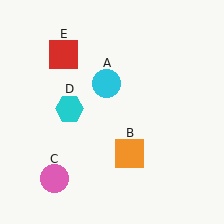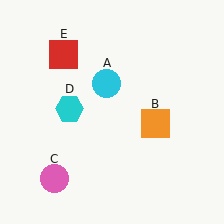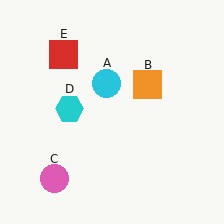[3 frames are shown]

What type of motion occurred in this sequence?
The orange square (object B) rotated counterclockwise around the center of the scene.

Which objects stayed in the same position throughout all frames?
Cyan circle (object A) and pink circle (object C) and cyan hexagon (object D) and red square (object E) remained stationary.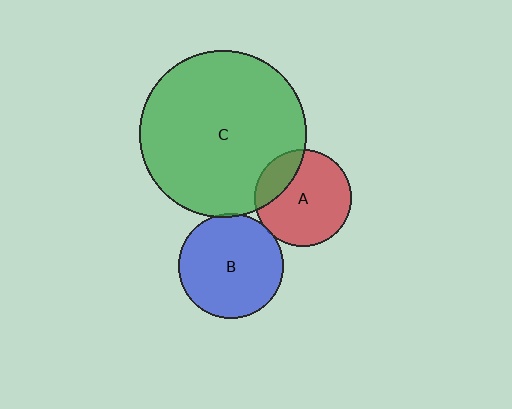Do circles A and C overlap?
Yes.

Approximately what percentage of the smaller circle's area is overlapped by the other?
Approximately 20%.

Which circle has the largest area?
Circle C (green).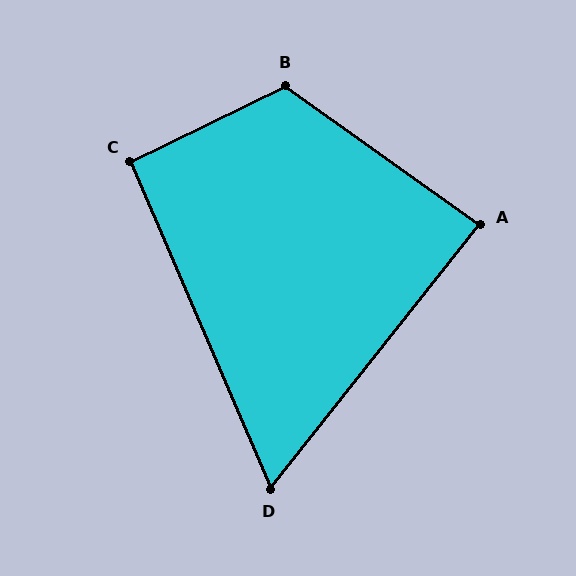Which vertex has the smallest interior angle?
D, at approximately 62 degrees.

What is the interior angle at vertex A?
Approximately 87 degrees (approximately right).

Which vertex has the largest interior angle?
B, at approximately 118 degrees.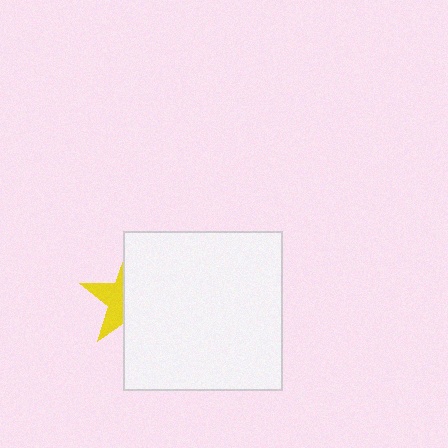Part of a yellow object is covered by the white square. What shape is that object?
It is a star.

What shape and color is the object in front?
The object in front is a white square.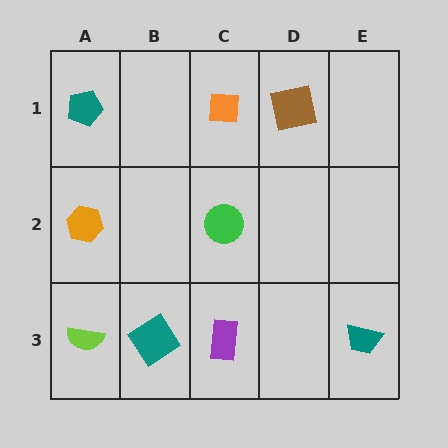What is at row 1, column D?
A brown square.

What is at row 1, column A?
A teal pentagon.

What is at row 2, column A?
An orange hexagon.